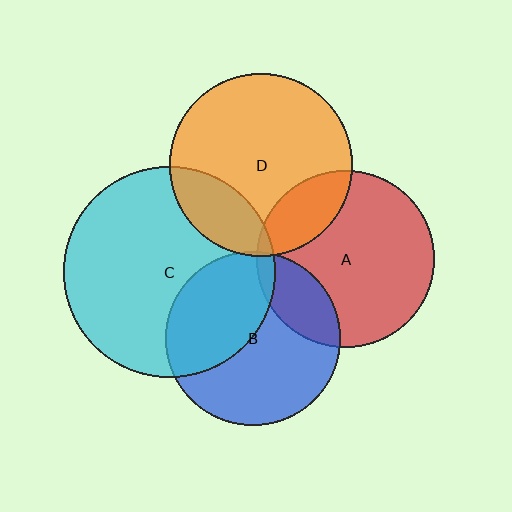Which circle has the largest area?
Circle C (cyan).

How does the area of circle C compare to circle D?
Approximately 1.3 times.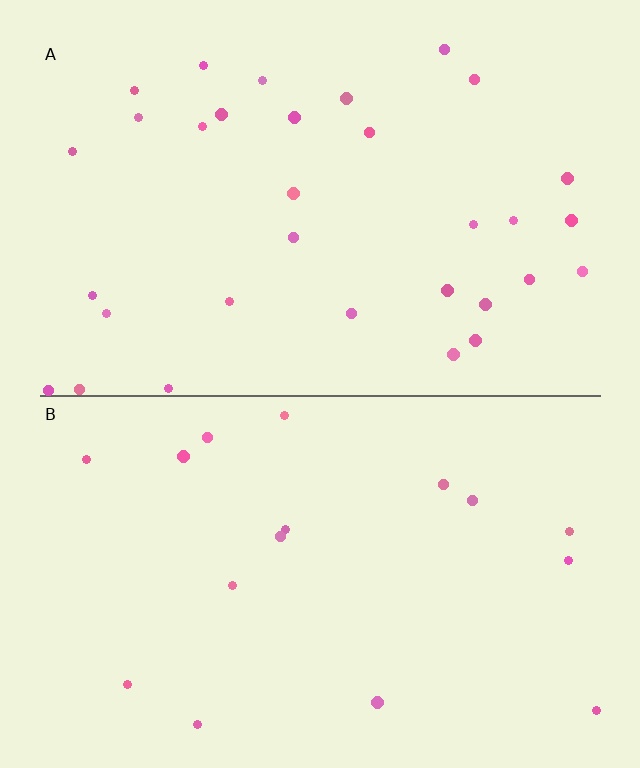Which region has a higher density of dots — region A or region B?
A (the top).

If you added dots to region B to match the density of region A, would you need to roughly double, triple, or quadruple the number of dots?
Approximately double.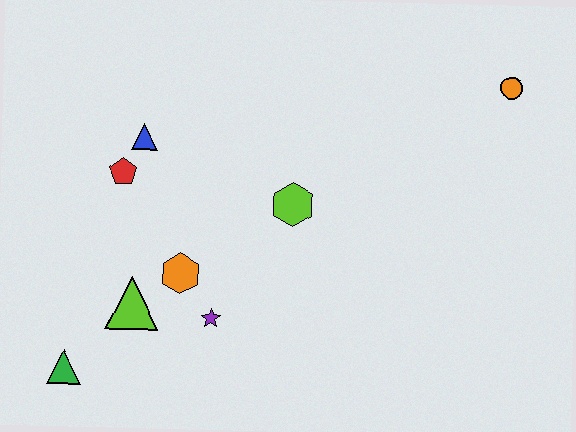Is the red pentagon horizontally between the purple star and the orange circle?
No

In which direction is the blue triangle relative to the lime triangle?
The blue triangle is above the lime triangle.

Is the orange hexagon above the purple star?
Yes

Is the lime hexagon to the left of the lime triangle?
No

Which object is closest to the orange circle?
The lime hexagon is closest to the orange circle.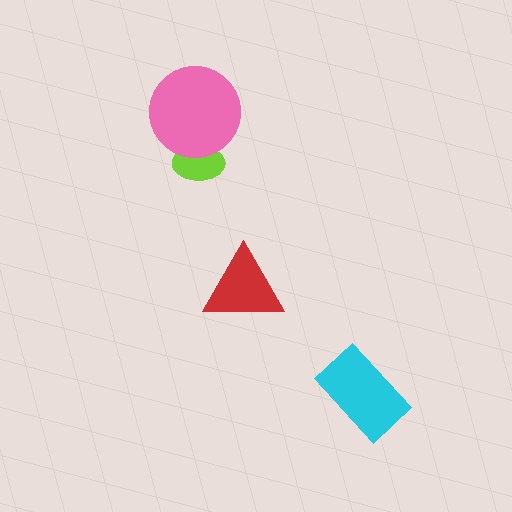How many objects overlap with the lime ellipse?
1 object overlaps with the lime ellipse.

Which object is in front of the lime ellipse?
The pink circle is in front of the lime ellipse.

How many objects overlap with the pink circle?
1 object overlaps with the pink circle.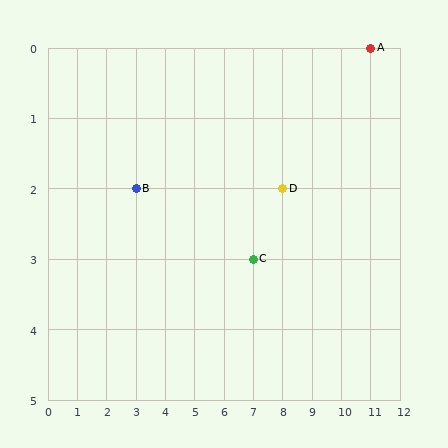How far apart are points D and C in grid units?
Points D and C are 1 column and 1 row apart (about 1.4 grid units diagonally).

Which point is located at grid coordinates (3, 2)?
Point B is at (3, 2).